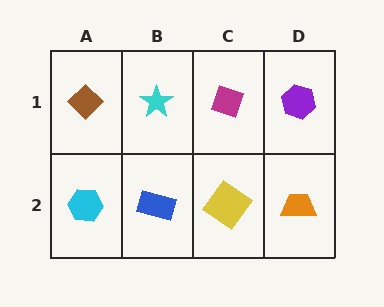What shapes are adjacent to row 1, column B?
A blue rectangle (row 2, column B), a brown diamond (row 1, column A), a magenta diamond (row 1, column C).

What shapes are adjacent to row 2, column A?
A brown diamond (row 1, column A), a blue rectangle (row 2, column B).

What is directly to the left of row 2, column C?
A blue rectangle.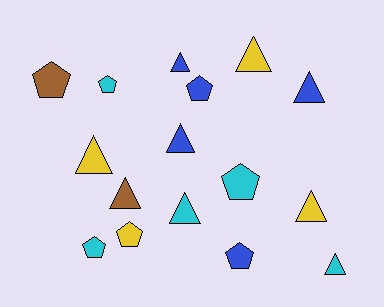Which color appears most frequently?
Blue, with 5 objects.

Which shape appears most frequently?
Triangle, with 9 objects.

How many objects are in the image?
There are 16 objects.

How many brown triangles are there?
There is 1 brown triangle.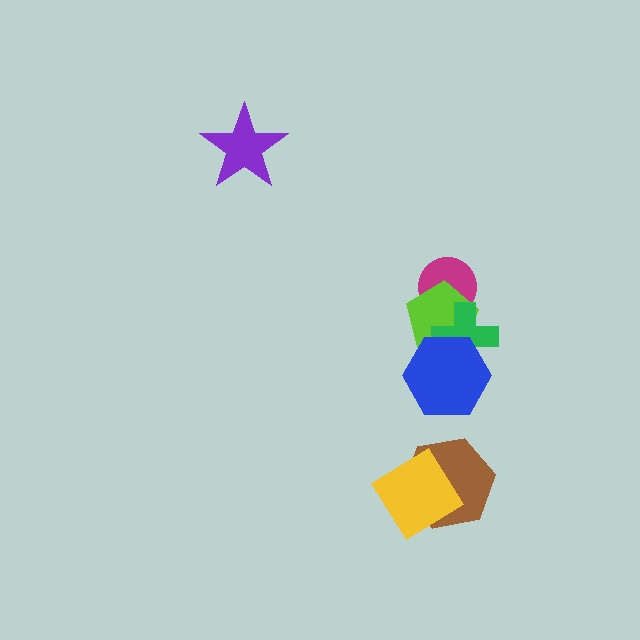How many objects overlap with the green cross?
3 objects overlap with the green cross.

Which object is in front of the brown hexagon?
The yellow diamond is in front of the brown hexagon.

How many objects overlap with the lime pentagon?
3 objects overlap with the lime pentagon.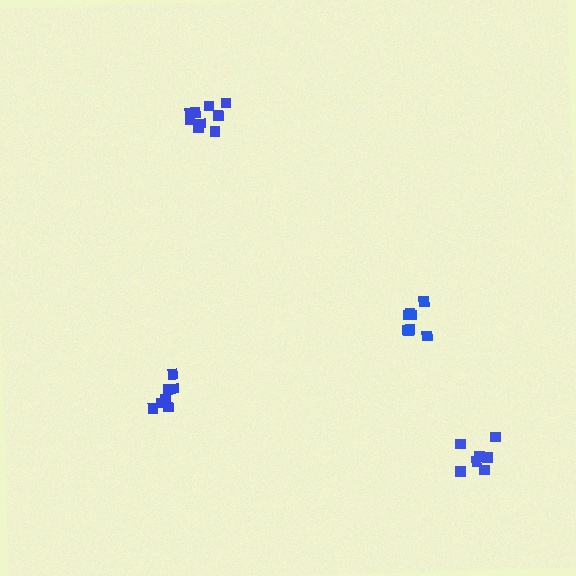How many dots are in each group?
Group 1: 7 dots, Group 2: 7 dots, Group 3: 7 dots, Group 4: 9 dots (30 total).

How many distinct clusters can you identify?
There are 4 distinct clusters.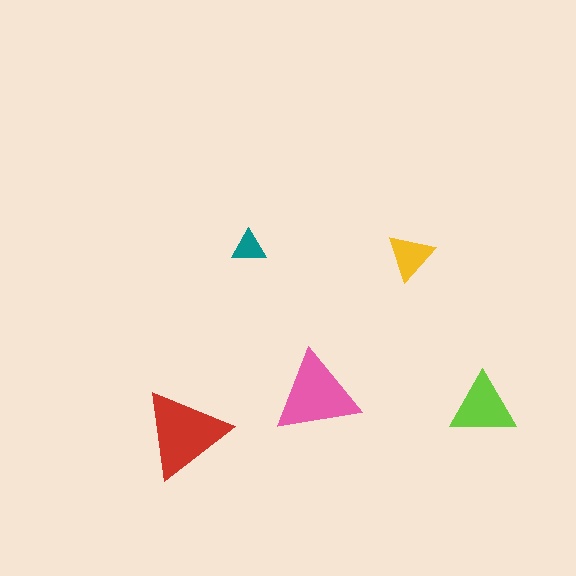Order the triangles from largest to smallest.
the red one, the pink one, the lime one, the yellow one, the teal one.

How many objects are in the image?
There are 5 objects in the image.